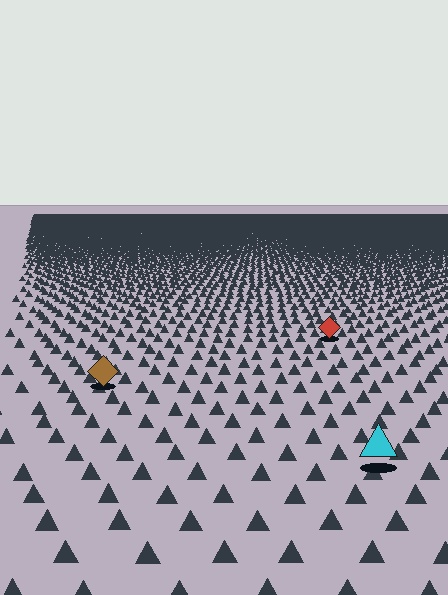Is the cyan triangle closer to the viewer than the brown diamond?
Yes. The cyan triangle is closer — you can tell from the texture gradient: the ground texture is coarser near it.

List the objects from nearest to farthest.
From nearest to farthest: the cyan triangle, the brown diamond, the red diamond.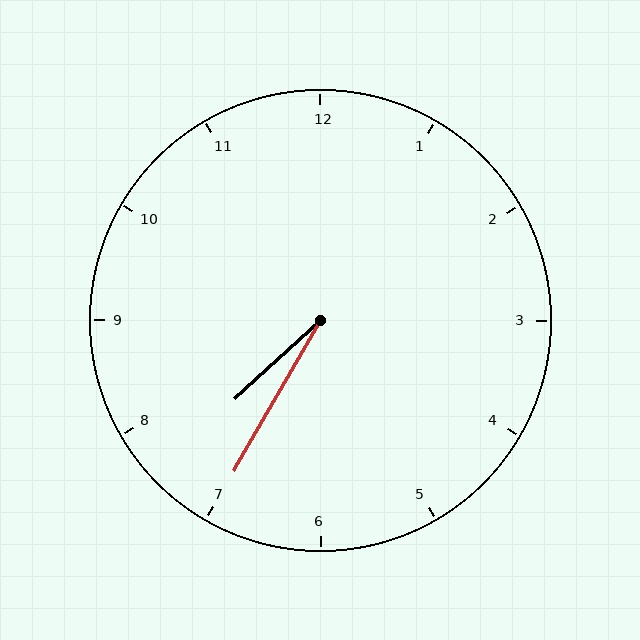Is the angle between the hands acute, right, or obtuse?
It is acute.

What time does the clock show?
7:35.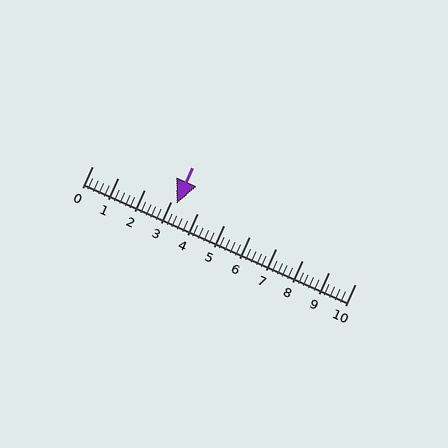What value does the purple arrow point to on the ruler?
The purple arrow points to approximately 3.2.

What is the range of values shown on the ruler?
The ruler shows values from 0 to 10.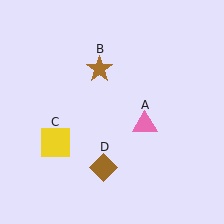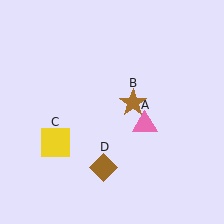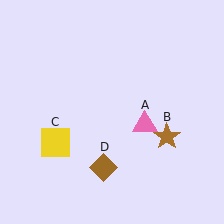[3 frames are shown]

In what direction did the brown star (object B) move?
The brown star (object B) moved down and to the right.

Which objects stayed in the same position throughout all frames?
Pink triangle (object A) and yellow square (object C) and brown diamond (object D) remained stationary.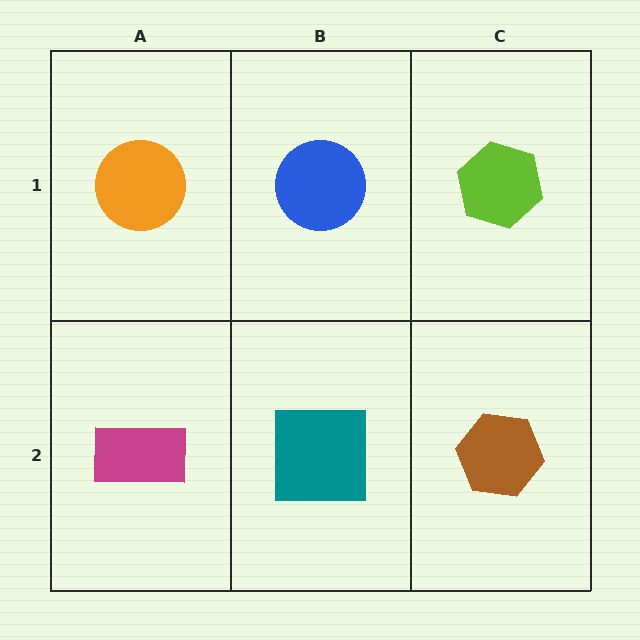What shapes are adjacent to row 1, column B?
A teal square (row 2, column B), an orange circle (row 1, column A), a lime hexagon (row 1, column C).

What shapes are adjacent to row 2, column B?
A blue circle (row 1, column B), a magenta rectangle (row 2, column A), a brown hexagon (row 2, column C).